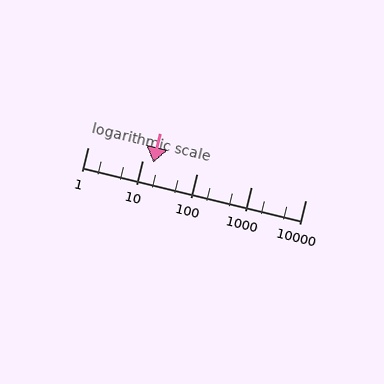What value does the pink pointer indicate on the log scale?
The pointer indicates approximately 16.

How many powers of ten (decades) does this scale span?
The scale spans 4 decades, from 1 to 10000.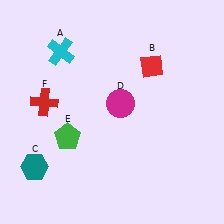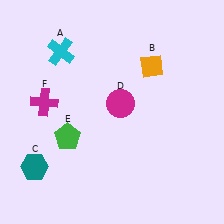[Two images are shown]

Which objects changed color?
B changed from red to orange. F changed from red to magenta.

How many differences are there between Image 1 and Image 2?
There are 2 differences between the two images.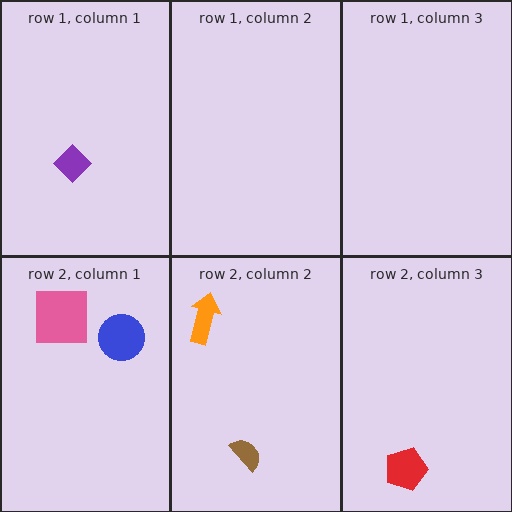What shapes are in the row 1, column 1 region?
The purple diamond.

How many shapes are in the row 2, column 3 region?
1.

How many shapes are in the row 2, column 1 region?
2.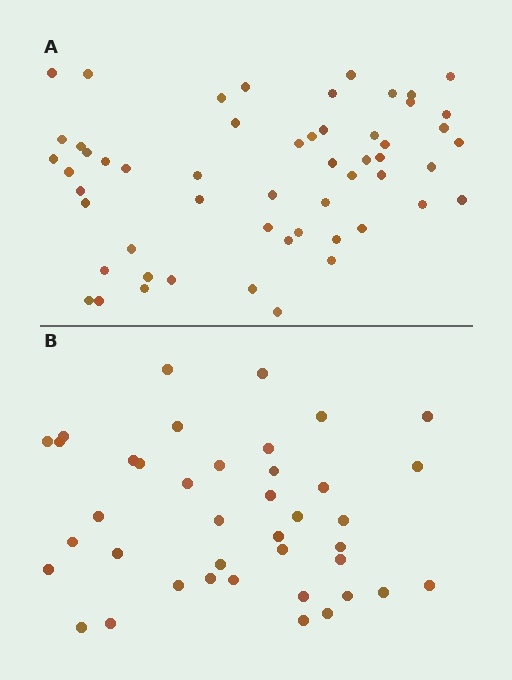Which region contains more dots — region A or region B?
Region A (the top region) has more dots.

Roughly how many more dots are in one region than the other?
Region A has approximately 15 more dots than region B.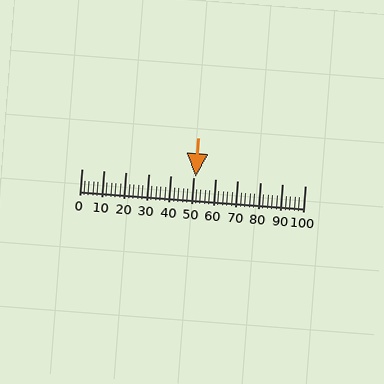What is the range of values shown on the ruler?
The ruler shows values from 0 to 100.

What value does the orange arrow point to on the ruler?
The orange arrow points to approximately 51.